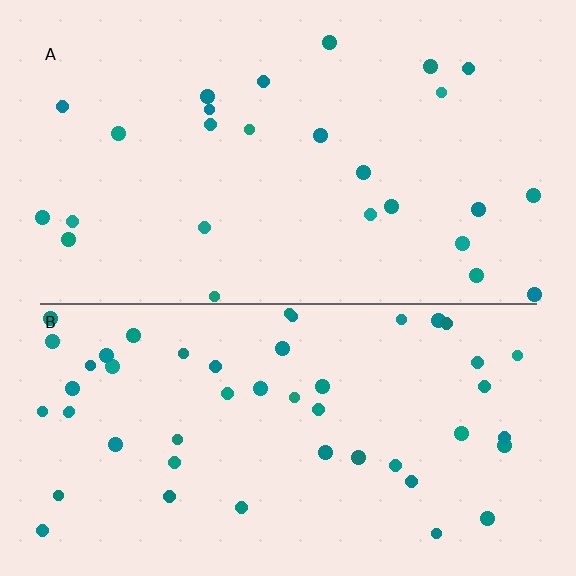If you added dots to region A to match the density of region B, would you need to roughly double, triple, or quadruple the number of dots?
Approximately double.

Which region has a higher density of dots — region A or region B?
B (the bottom).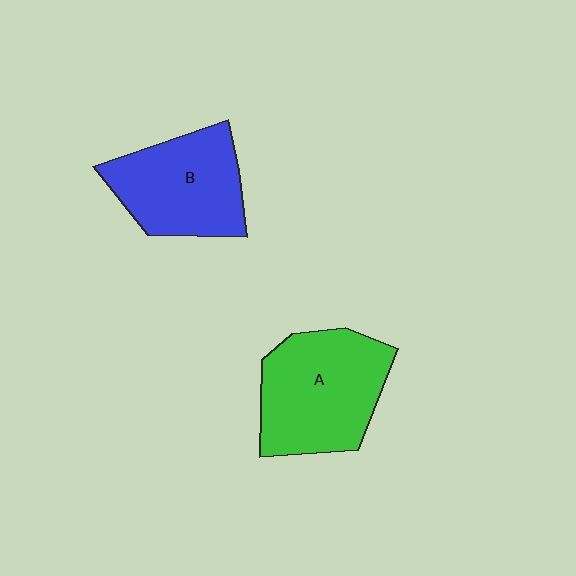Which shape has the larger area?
Shape A (green).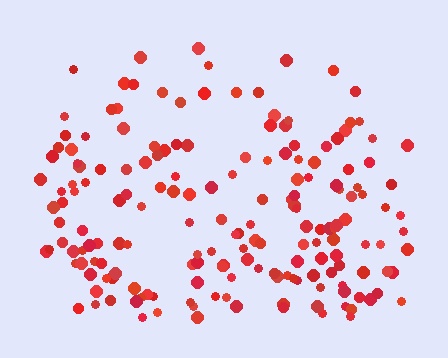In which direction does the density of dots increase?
From top to bottom, with the bottom side densest.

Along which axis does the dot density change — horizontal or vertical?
Vertical.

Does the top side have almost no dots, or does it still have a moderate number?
Still a moderate number, just noticeably fewer than the bottom.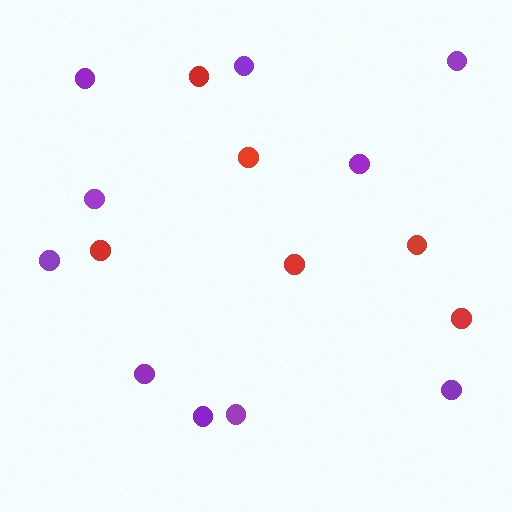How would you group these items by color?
There are 2 groups: one group of red circles (6) and one group of purple circles (10).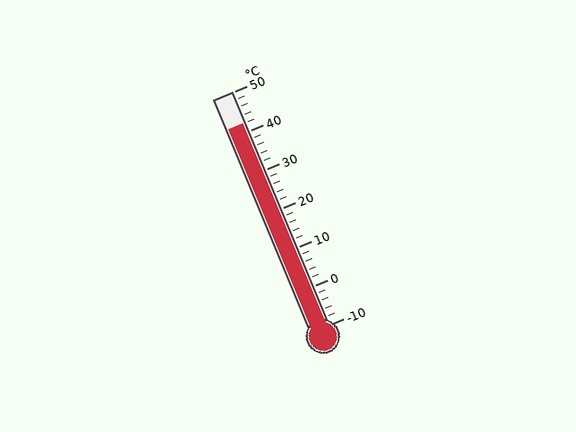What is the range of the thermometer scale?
The thermometer scale ranges from -10°C to 50°C.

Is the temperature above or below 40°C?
The temperature is above 40°C.